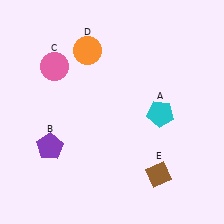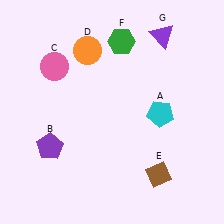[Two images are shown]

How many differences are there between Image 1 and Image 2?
There are 2 differences between the two images.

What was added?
A green hexagon (F), a purple triangle (G) were added in Image 2.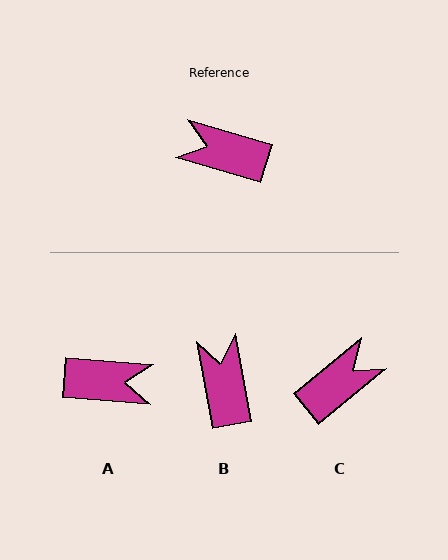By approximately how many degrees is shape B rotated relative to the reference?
Approximately 63 degrees clockwise.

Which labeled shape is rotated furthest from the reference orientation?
A, about 168 degrees away.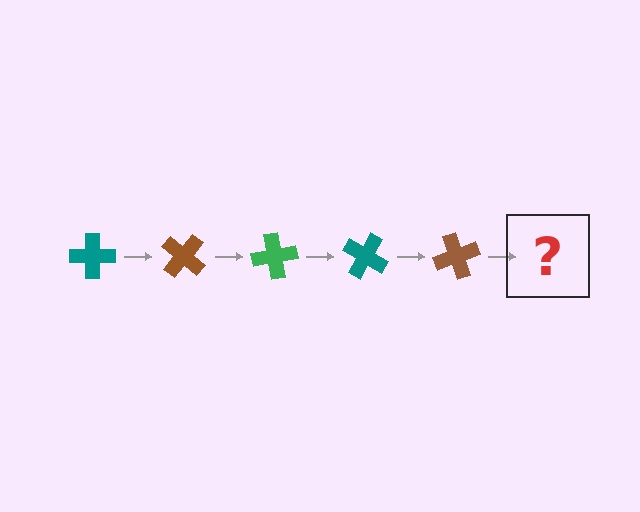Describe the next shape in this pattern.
It should be a green cross, rotated 200 degrees from the start.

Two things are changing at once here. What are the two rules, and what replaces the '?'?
The two rules are that it rotates 40 degrees each step and the color cycles through teal, brown, and green. The '?' should be a green cross, rotated 200 degrees from the start.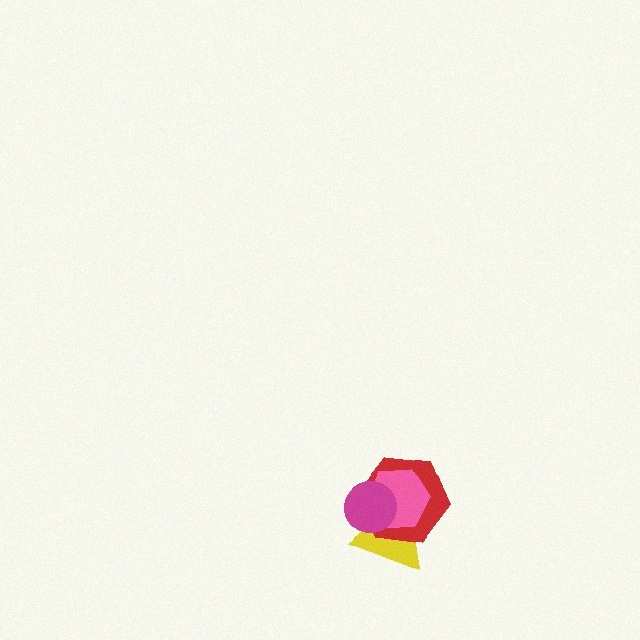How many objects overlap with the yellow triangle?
3 objects overlap with the yellow triangle.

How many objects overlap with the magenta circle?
3 objects overlap with the magenta circle.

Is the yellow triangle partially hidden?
Yes, it is partially covered by another shape.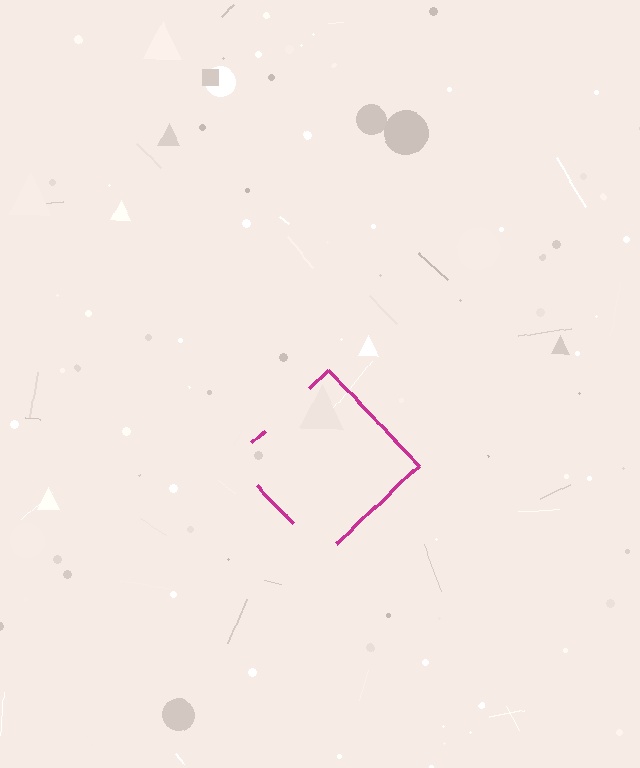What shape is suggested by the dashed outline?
The dashed outline suggests a diamond.